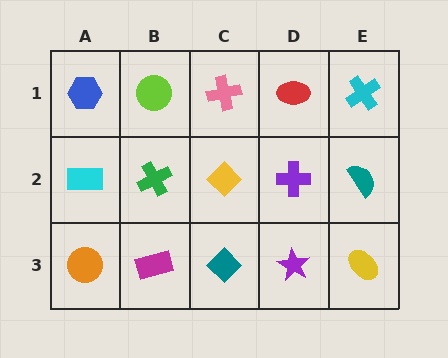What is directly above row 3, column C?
A yellow diamond.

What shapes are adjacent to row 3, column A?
A cyan rectangle (row 2, column A), a magenta rectangle (row 3, column B).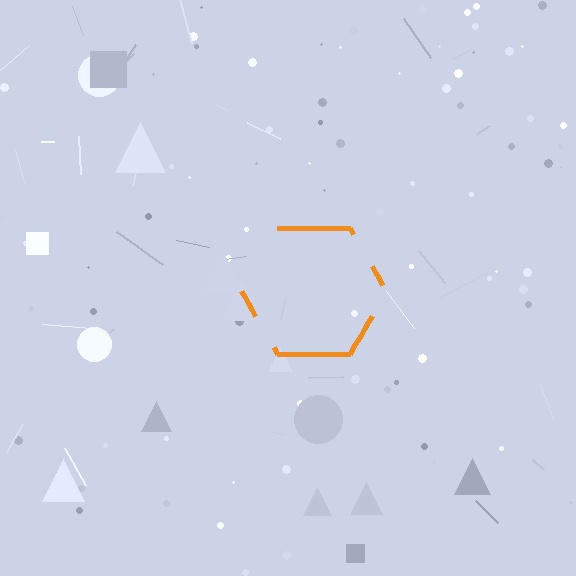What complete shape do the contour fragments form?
The contour fragments form a hexagon.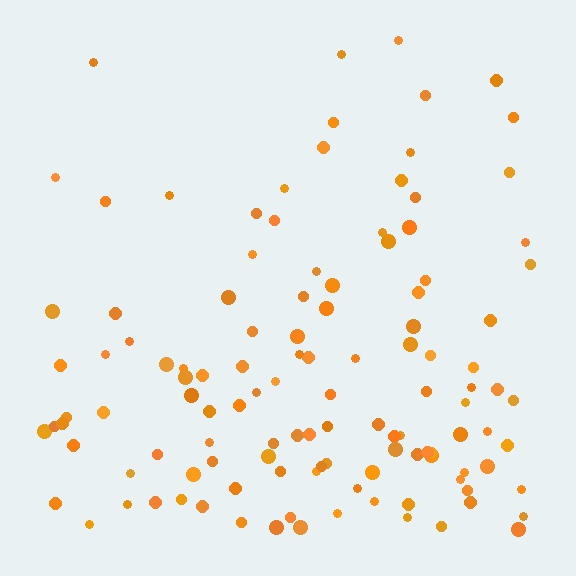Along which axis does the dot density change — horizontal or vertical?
Vertical.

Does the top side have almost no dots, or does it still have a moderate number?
Still a moderate number, just noticeably fewer than the bottom.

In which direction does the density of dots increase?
From top to bottom, with the bottom side densest.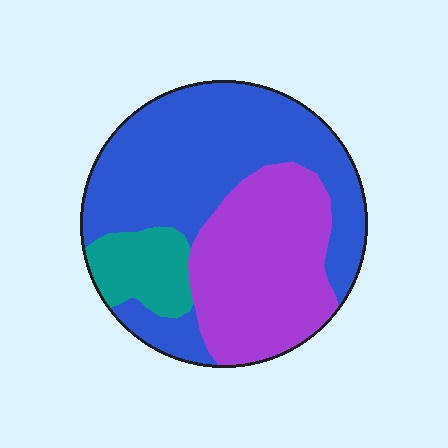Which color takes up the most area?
Blue, at roughly 55%.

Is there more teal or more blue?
Blue.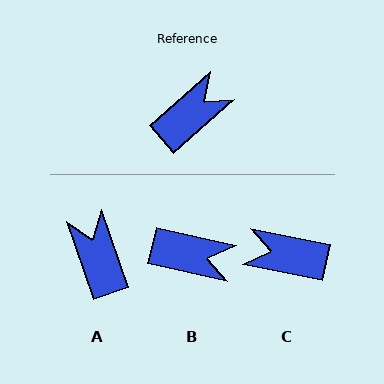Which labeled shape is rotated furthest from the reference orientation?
C, about 127 degrees away.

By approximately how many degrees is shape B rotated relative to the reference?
Approximately 55 degrees clockwise.